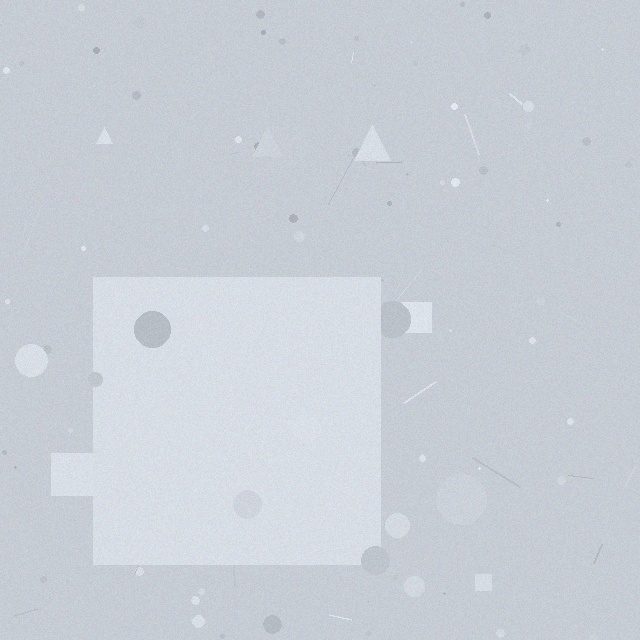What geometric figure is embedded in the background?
A square is embedded in the background.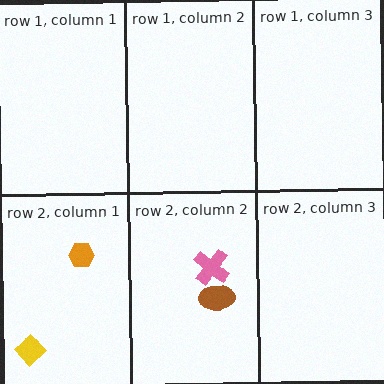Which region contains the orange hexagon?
The row 2, column 1 region.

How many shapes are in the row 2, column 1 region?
2.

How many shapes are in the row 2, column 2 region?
2.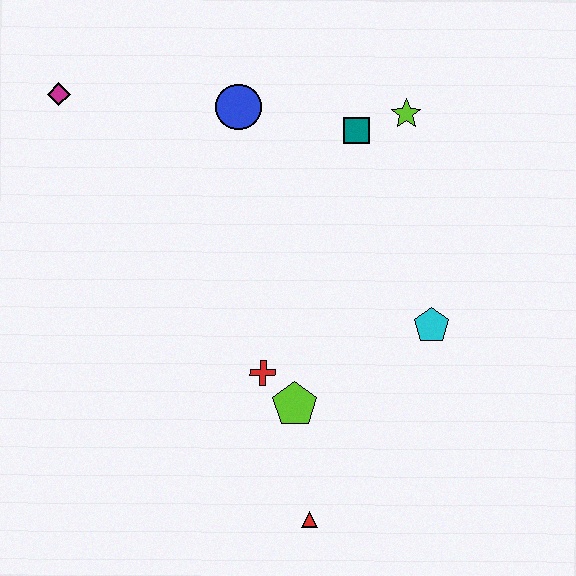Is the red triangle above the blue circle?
No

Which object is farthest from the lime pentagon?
The magenta diamond is farthest from the lime pentagon.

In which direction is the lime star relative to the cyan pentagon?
The lime star is above the cyan pentagon.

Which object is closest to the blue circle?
The teal square is closest to the blue circle.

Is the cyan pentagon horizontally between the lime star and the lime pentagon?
No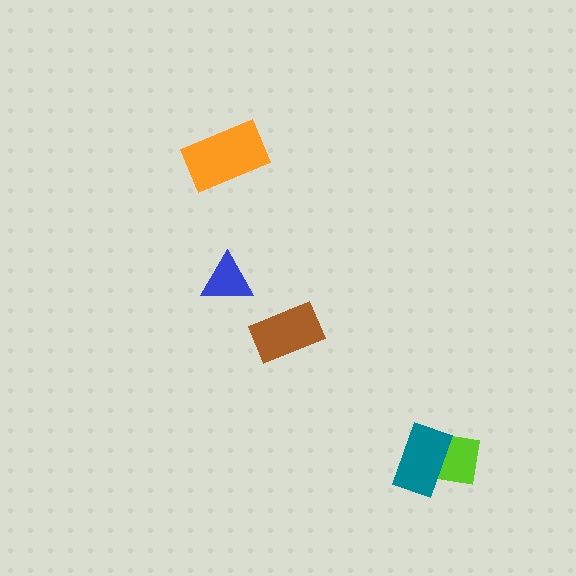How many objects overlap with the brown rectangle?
0 objects overlap with the brown rectangle.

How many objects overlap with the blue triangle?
0 objects overlap with the blue triangle.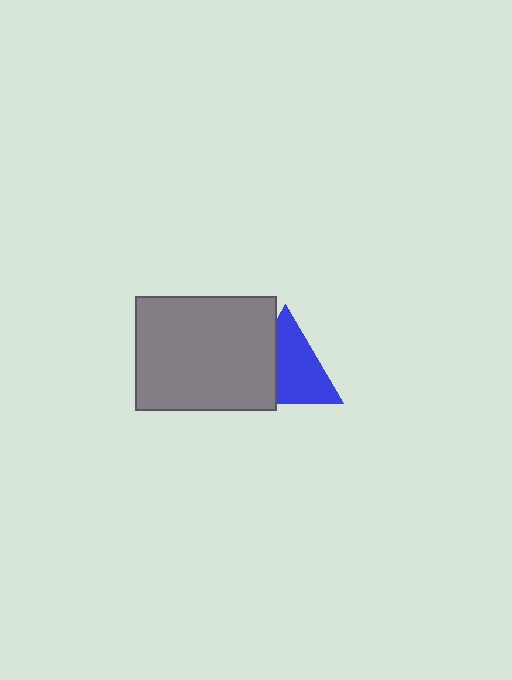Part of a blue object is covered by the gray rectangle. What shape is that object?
It is a triangle.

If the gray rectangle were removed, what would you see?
You would see the complete blue triangle.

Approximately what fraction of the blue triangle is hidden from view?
Roughly 37% of the blue triangle is hidden behind the gray rectangle.